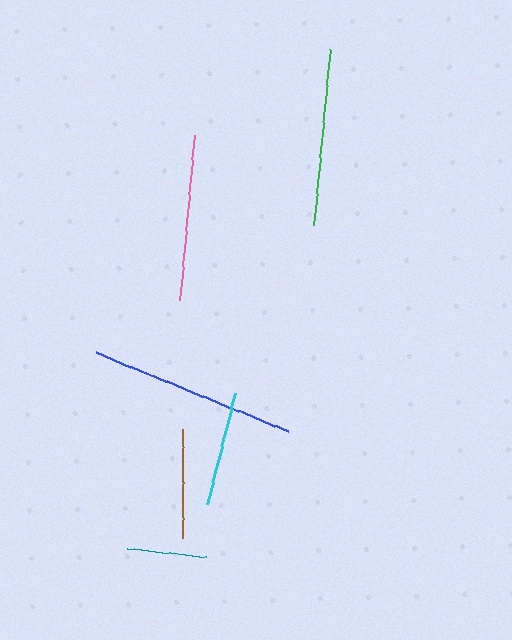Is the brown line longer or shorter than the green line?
The green line is longer than the brown line.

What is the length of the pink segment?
The pink segment is approximately 166 pixels long.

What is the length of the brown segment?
The brown segment is approximately 109 pixels long.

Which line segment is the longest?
The blue line is the longest at approximately 208 pixels.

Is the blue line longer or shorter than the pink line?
The blue line is longer than the pink line.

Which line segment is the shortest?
The teal line is the shortest at approximately 79 pixels.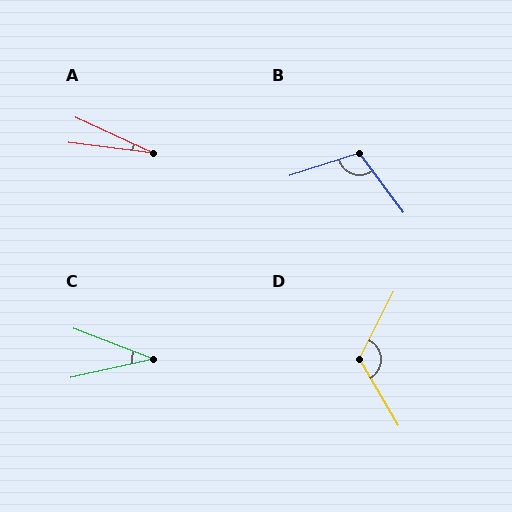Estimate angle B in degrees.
Approximately 108 degrees.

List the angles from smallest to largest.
A (18°), C (33°), B (108°), D (123°).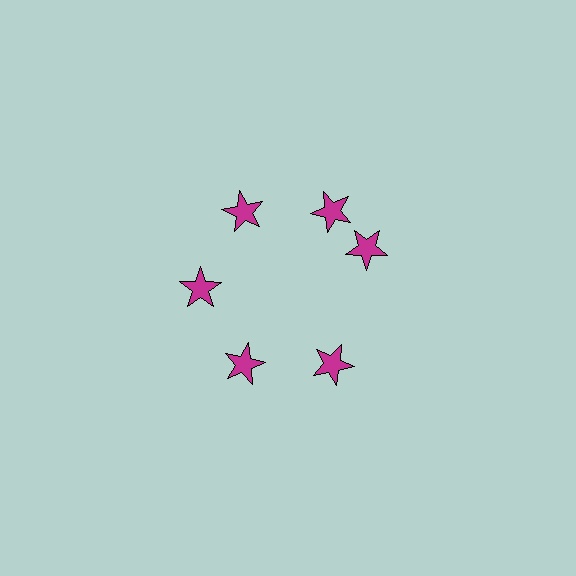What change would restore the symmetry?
The symmetry would be restored by rotating it back into even spacing with its neighbors so that all 6 stars sit at equal angles and equal distance from the center.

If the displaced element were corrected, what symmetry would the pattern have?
It would have 6-fold rotational symmetry — the pattern would map onto itself every 60 degrees.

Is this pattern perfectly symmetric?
No. The 6 magenta stars are arranged in a ring, but one element near the 3 o'clock position is rotated out of alignment along the ring, breaking the 6-fold rotational symmetry.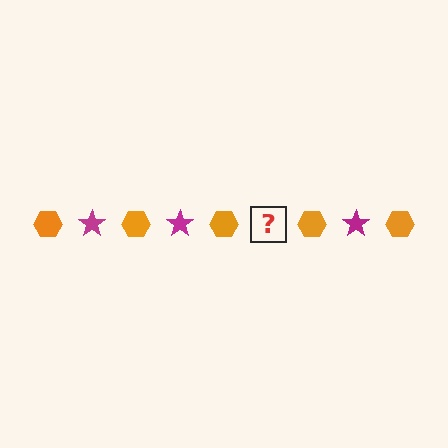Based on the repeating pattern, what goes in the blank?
The blank should be a magenta star.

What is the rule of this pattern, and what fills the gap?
The rule is that the pattern alternates between orange hexagon and magenta star. The gap should be filled with a magenta star.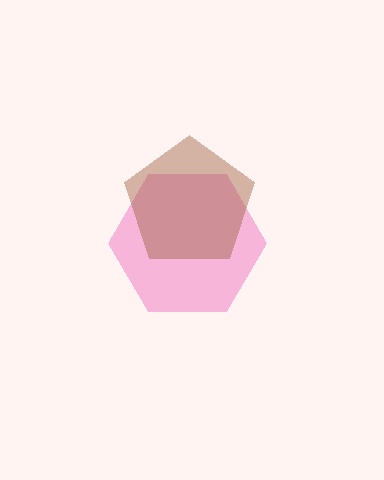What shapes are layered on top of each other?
The layered shapes are: a pink hexagon, a brown pentagon.